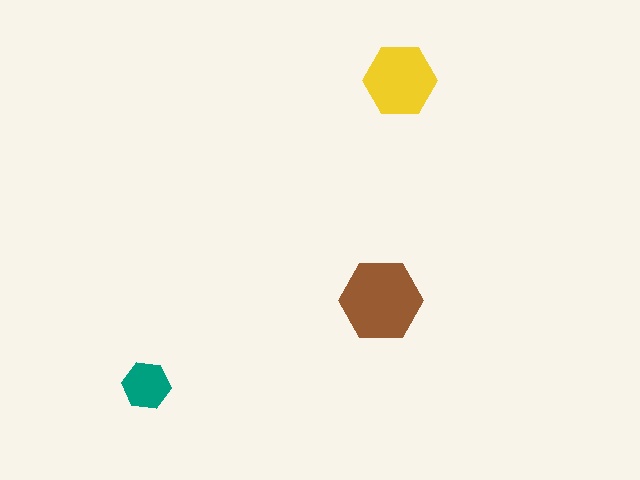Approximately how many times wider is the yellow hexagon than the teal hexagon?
About 1.5 times wider.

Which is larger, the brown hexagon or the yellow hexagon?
The brown one.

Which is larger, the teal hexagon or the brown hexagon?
The brown one.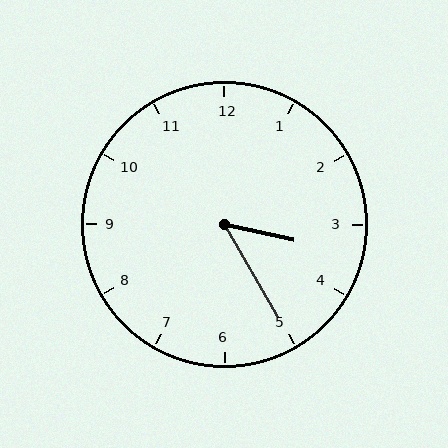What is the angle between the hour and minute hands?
Approximately 48 degrees.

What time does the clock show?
3:25.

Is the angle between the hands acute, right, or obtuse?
It is acute.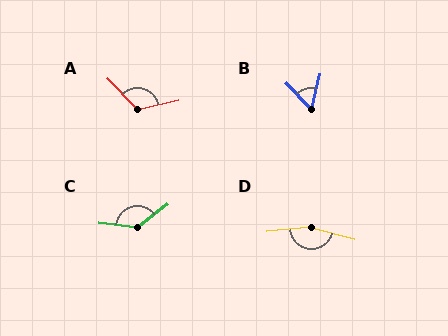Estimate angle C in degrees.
Approximately 137 degrees.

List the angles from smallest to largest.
B (57°), A (121°), C (137°), D (160°).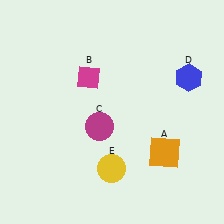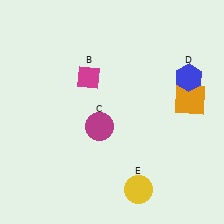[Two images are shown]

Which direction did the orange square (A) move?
The orange square (A) moved up.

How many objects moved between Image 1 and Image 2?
2 objects moved between the two images.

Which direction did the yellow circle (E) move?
The yellow circle (E) moved right.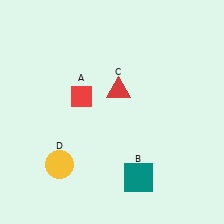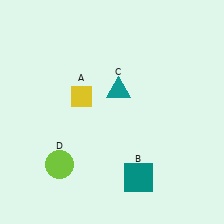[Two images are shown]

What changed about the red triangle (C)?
In Image 1, C is red. In Image 2, it changed to teal.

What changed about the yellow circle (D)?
In Image 1, D is yellow. In Image 2, it changed to lime.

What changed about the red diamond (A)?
In Image 1, A is red. In Image 2, it changed to yellow.